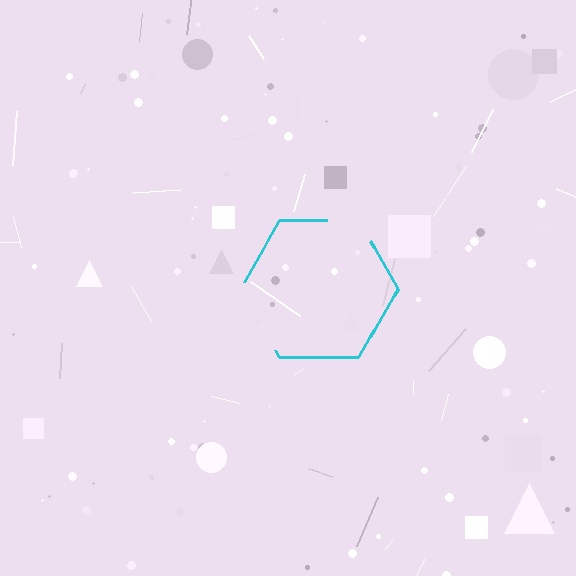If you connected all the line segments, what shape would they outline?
They would outline a hexagon.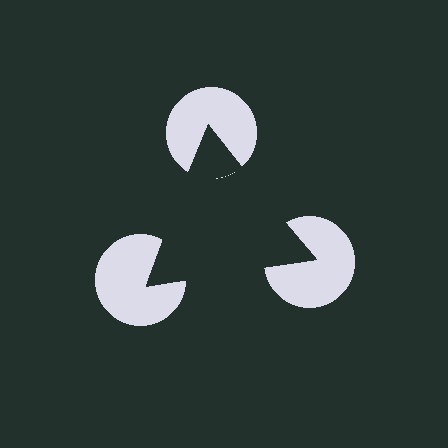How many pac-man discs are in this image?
There are 3 — one at each vertex of the illusory triangle.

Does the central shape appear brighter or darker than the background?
It typically appears slightly darker than the background, even though no actual brightness change is drawn.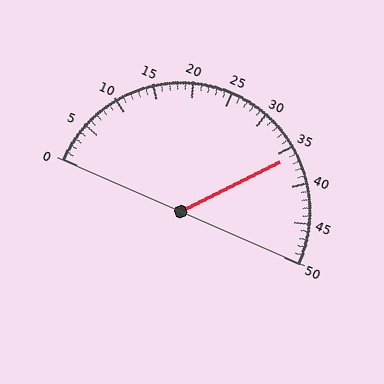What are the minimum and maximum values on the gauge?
The gauge ranges from 0 to 50.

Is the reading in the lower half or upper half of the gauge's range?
The reading is in the upper half of the range (0 to 50).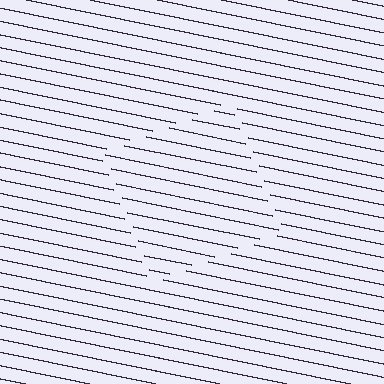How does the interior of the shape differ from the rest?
The interior of the shape contains the same grating, shifted by half a period — the contour is defined by the phase discontinuity where line-ends from the inner and outer gratings abut.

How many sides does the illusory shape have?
4 sides — the line-ends trace a square.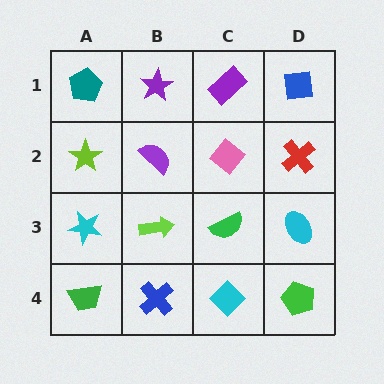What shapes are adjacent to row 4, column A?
A cyan star (row 3, column A), a blue cross (row 4, column B).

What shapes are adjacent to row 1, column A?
A lime star (row 2, column A), a purple star (row 1, column B).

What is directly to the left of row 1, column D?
A purple rectangle.